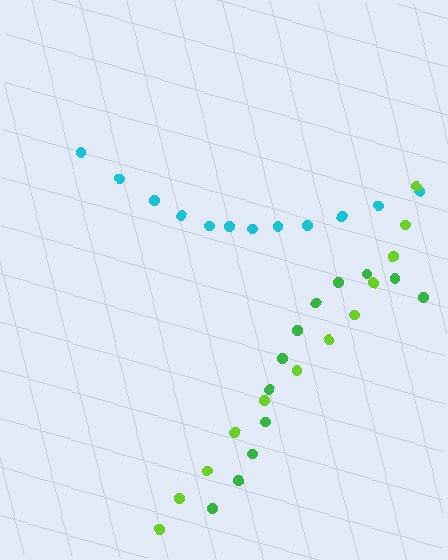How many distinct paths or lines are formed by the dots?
There are 3 distinct paths.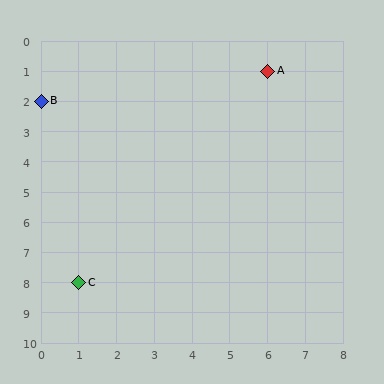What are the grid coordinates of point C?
Point C is at grid coordinates (1, 8).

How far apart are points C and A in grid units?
Points C and A are 5 columns and 7 rows apart (about 8.6 grid units diagonally).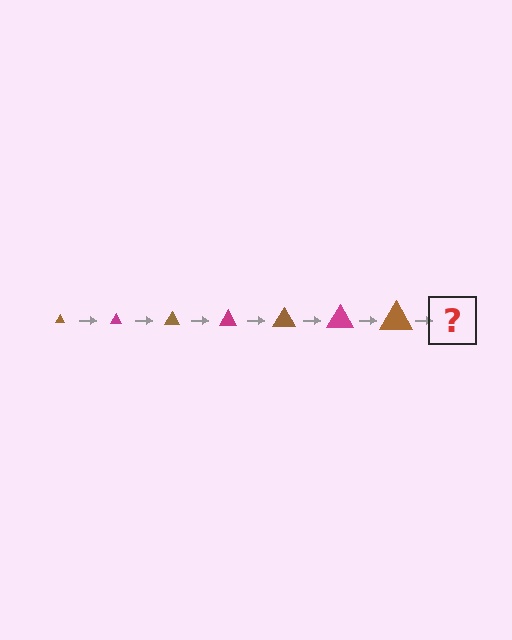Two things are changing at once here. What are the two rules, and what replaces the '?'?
The two rules are that the triangle grows larger each step and the color cycles through brown and magenta. The '?' should be a magenta triangle, larger than the previous one.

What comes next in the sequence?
The next element should be a magenta triangle, larger than the previous one.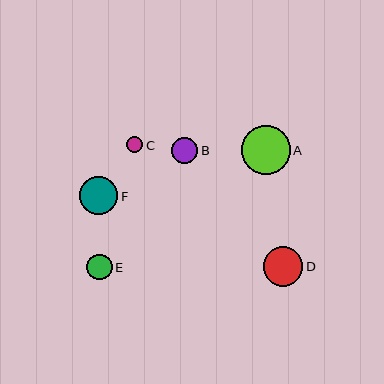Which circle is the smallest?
Circle C is the smallest with a size of approximately 16 pixels.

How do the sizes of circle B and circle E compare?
Circle B and circle E are approximately the same size.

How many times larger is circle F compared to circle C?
Circle F is approximately 2.4 times the size of circle C.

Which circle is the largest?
Circle A is the largest with a size of approximately 49 pixels.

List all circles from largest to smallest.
From largest to smallest: A, D, F, B, E, C.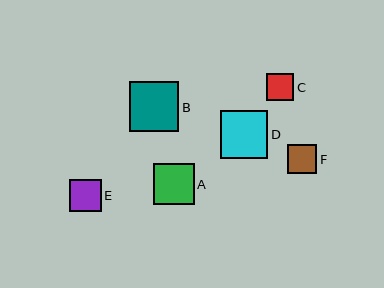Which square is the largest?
Square B is the largest with a size of approximately 49 pixels.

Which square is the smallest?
Square C is the smallest with a size of approximately 27 pixels.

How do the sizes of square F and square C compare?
Square F and square C are approximately the same size.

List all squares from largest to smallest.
From largest to smallest: B, D, A, E, F, C.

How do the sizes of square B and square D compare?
Square B and square D are approximately the same size.